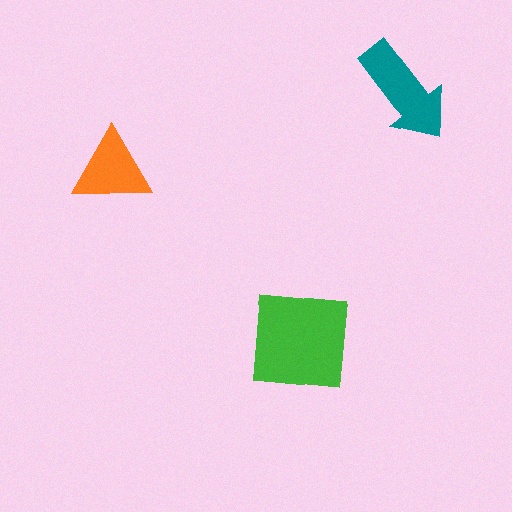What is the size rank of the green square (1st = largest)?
1st.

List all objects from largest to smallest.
The green square, the teal arrow, the orange triangle.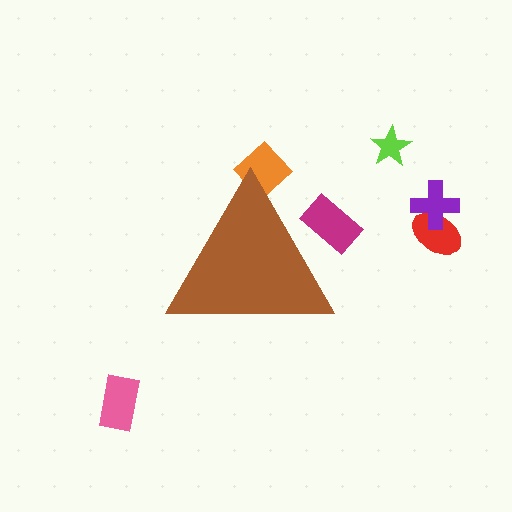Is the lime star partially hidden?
No, the lime star is fully visible.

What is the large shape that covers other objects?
A brown triangle.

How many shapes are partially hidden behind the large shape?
2 shapes are partially hidden.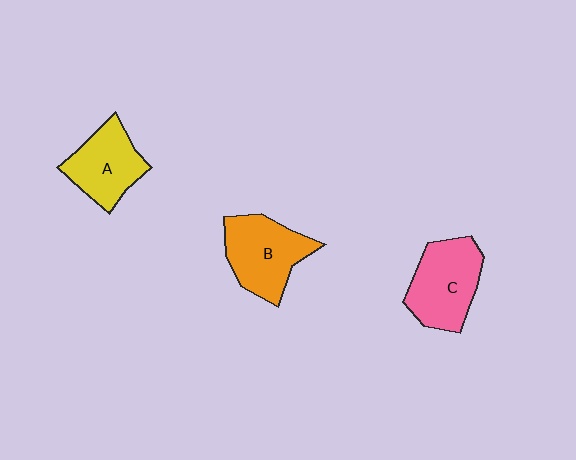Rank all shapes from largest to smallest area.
From largest to smallest: C (pink), B (orange), A (yellow).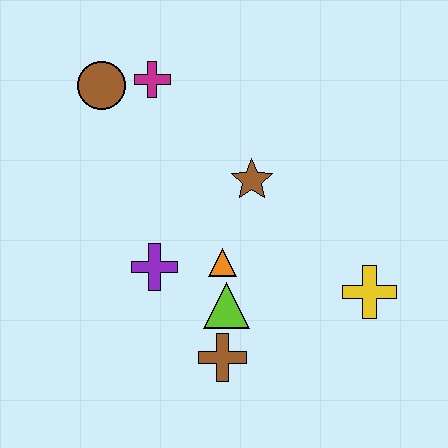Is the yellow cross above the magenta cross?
No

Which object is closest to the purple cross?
The orange triangle is closest to the purple cross.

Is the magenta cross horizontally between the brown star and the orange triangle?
No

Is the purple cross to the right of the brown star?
No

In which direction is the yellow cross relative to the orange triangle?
The yellow cross is to the right of the orange triangle.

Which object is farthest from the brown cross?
The brown circle is farthest from the brown cross.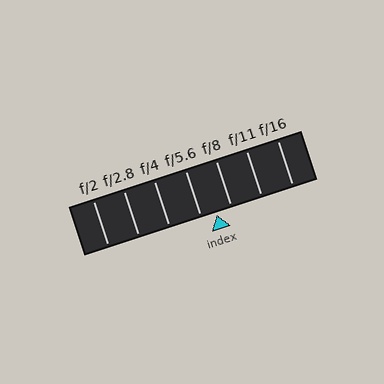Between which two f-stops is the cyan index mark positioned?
The index mark is between f/5.6 and f/8.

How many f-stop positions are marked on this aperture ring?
There are 7 f-stop positions marked.